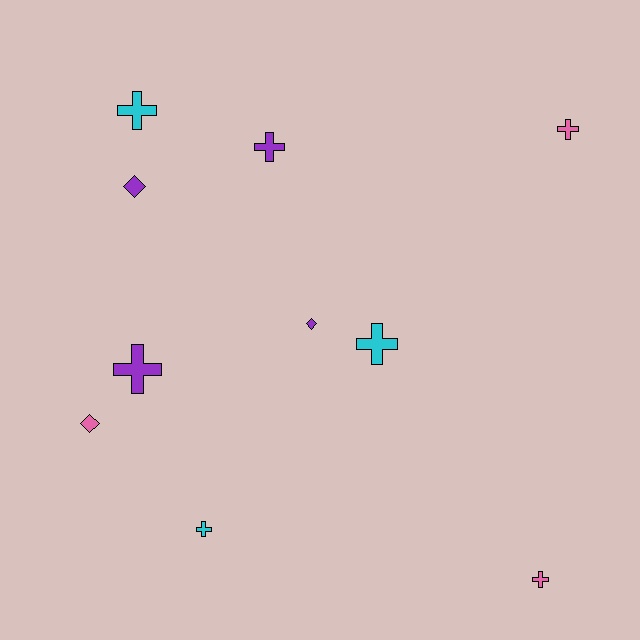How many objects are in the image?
There are 10 objects.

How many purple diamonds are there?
There are 2 purple diamonds.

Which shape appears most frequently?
Cross, with 7 objects.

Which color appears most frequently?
Purple, with 4 objects.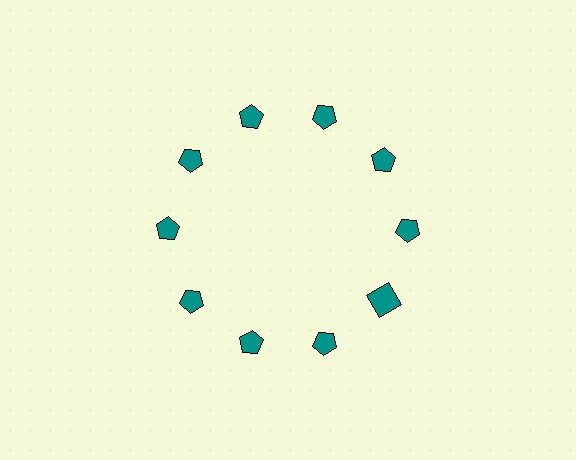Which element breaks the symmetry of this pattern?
The teal square at roughly the 4 o'clock position breaks the symmetry. All other shapes are teal pentagons.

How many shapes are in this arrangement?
There are 10 shapes arranged in a ring pattern.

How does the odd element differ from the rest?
It has a different shape: square instead of pentagon.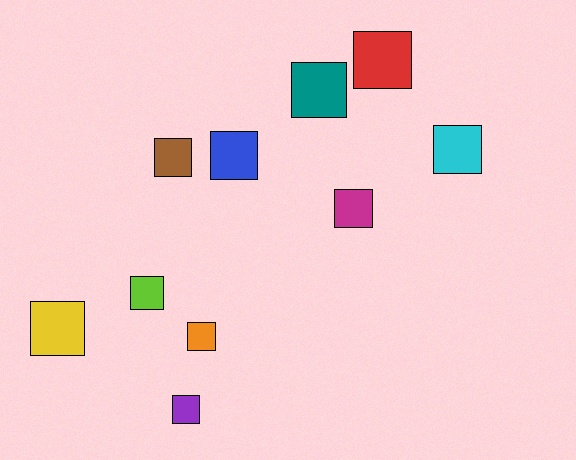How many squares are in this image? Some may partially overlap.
There are 10 squares.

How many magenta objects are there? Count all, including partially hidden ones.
There is 1 magenta object.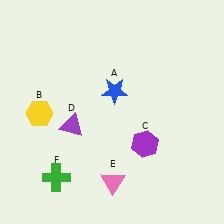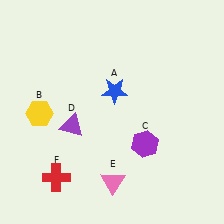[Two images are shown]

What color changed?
The cross (F) changed from green in Image 1 to red in Image 2.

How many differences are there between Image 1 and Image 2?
There is 1 difference between the two images.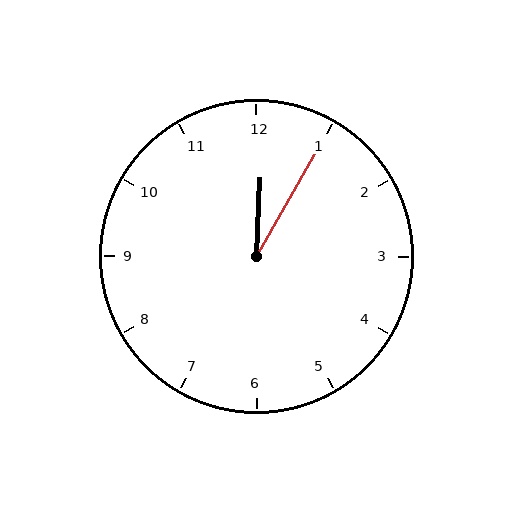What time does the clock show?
12:05.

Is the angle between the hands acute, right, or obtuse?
It is acute.